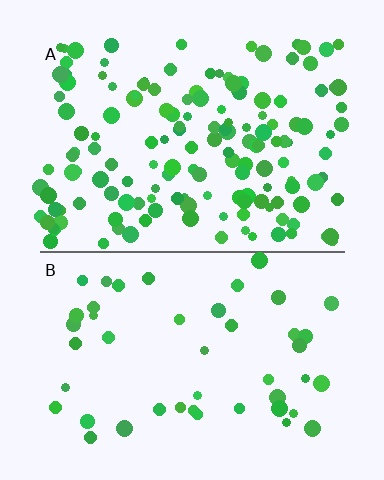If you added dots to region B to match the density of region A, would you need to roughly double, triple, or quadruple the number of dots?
Approximately triple.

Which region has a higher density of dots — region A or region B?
A (the top).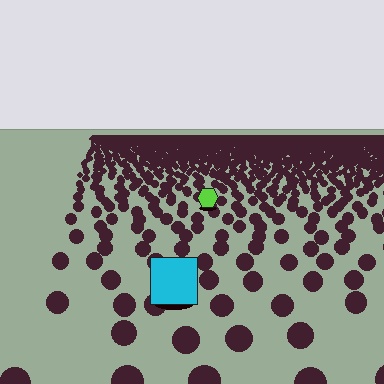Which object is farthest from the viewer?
The lime hexagon is farthest from the viewer. It appears smaller and the ground texture around it is denser.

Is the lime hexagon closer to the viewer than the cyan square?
No. The cyan square is closer — you can tell from the texture gradient: the ground texture is coarser near it.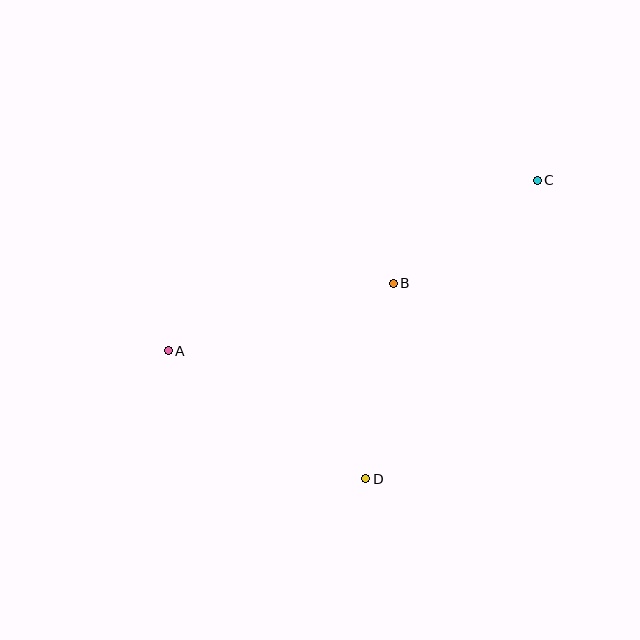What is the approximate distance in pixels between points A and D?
The distance between A and D is approximately 235 pixels.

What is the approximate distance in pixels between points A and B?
The distance between A and B is approximately 235 pixels.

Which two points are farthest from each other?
Points A and C are farthest from each other.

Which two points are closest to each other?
Points B and C are closest to each other.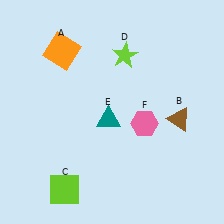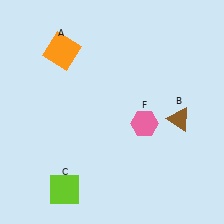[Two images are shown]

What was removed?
The lime star (D), the teal triangle (E) were removed in Image 2.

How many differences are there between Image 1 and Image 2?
There are 2 differences between the two images.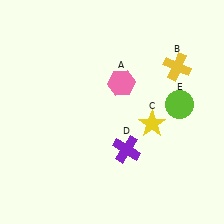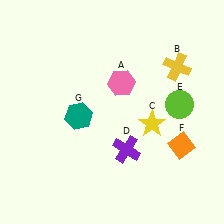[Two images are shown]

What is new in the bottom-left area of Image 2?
A teal hexagon (G) was added in the bottom-left area of Image 2.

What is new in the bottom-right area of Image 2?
An orange diamond (F) was added in the bottom-right area of Image 2.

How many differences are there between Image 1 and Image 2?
There are 2 differences between the two images.